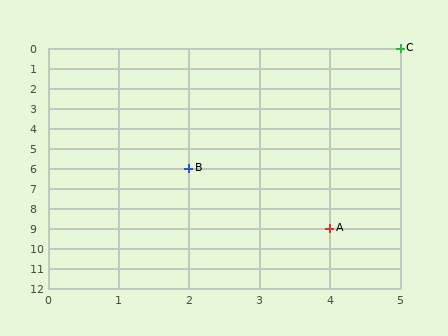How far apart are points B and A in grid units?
Points B and A are 2 columns and 3 rows apart (about 3.6 grid units diagonally).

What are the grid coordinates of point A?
Point A is at grid coordinates (4, 9).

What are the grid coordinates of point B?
Point B is at grid coordinates (2, 6).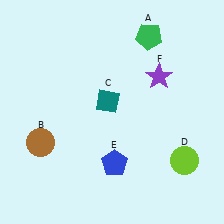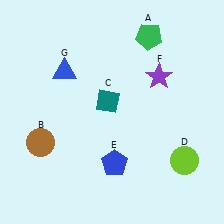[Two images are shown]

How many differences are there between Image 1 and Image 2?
There is 1 difference between the two images.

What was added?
A blue triangle (G) was added in Image 2.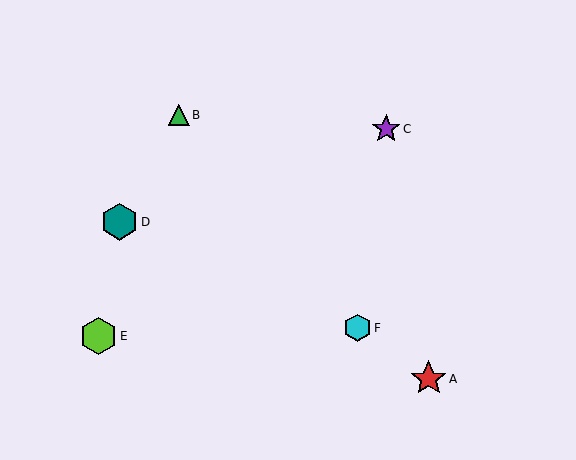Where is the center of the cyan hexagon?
The center of the cyan hexagon is at (357, 328).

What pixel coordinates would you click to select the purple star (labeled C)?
Click at (386, 129) to select the purple star C.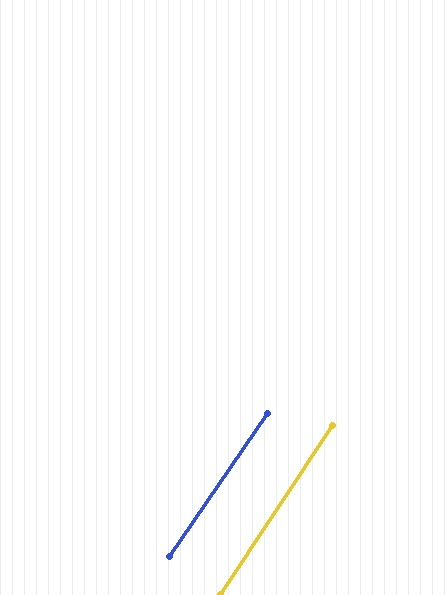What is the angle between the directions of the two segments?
Approximately 1 degree.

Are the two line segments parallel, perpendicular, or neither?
Parallel — their directions differ by only 1.0°.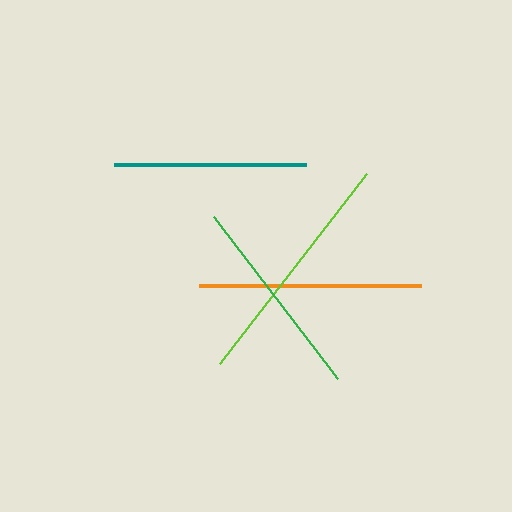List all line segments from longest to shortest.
From longest to shortest: lime, orange, green, teal.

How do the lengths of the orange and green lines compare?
The orange and green lines are approximately the same length.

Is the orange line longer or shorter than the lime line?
The lime line is longer than the orange line.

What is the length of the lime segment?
The lime segment is approximately 241 pixels long.